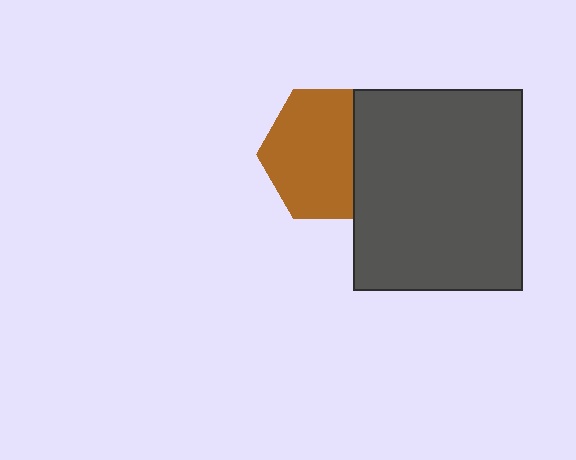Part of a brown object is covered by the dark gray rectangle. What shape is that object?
It is a hexagon.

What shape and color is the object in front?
The object in front is a dark gray rectangle.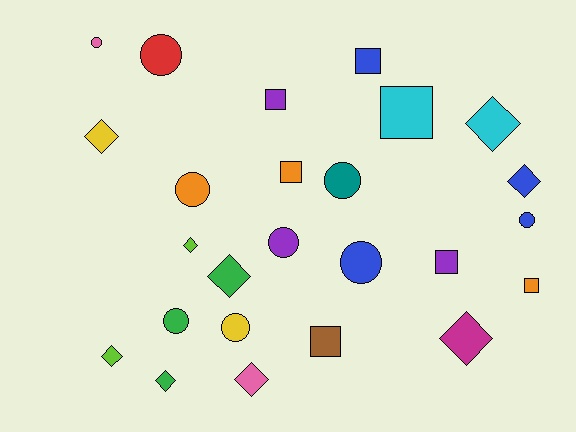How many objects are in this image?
There are 25 objects.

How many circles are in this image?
There are 9 circles.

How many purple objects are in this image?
There are 3 purple objects.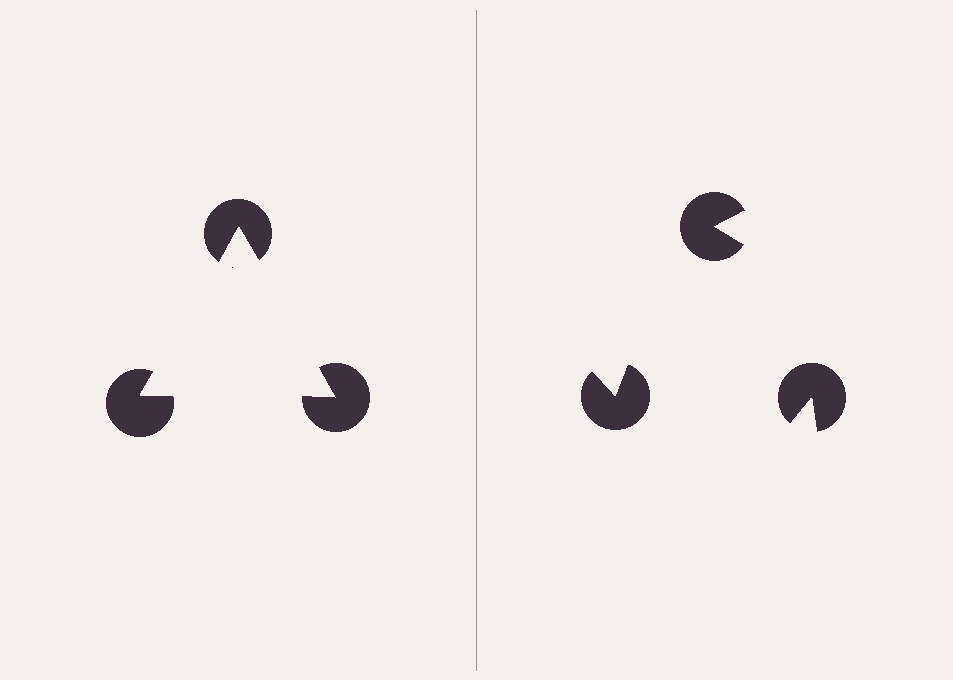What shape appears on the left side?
An illusory triangle.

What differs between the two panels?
The pac-man discs are positioned identically on both sides; only the wedge orientations differ. On the left they align to a triangle; on the right they are misaligned.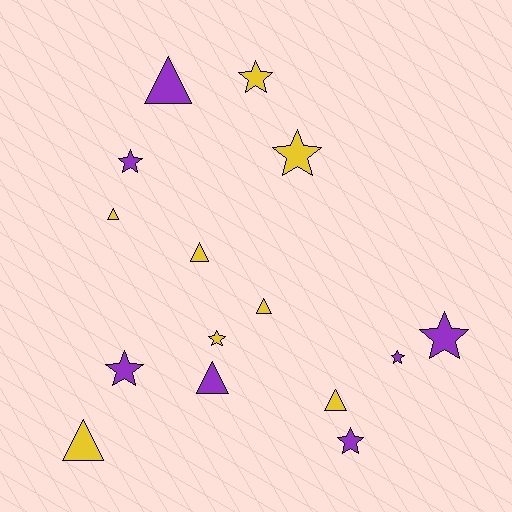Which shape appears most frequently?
Star, with 8 objects.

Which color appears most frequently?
Yellow, with 8 objects.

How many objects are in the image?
There are 15 objects.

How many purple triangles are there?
There are 2 purple triangles.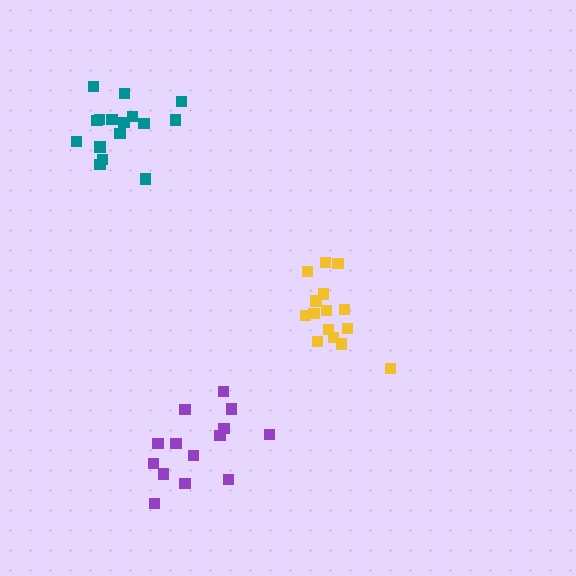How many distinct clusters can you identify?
There are 3 distinct clusters.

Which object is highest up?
The teal cluster is topmost.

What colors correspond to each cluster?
The clusters are colored: yellow, purple, teal.